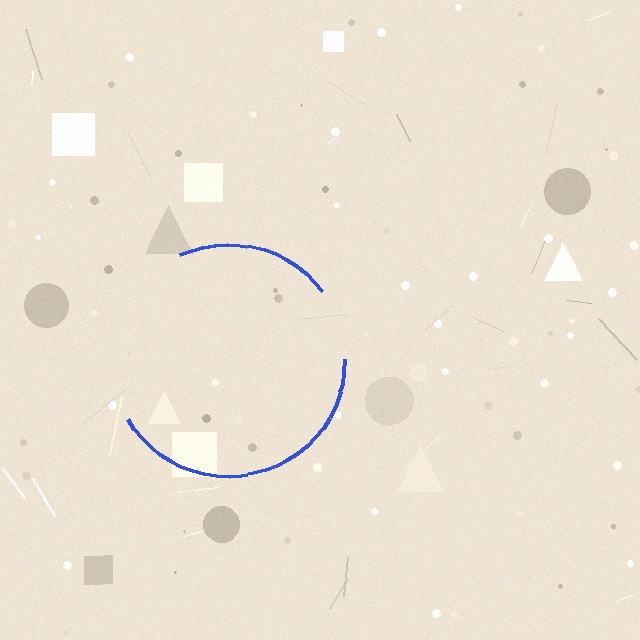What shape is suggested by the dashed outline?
The dashed outline suggests a circle.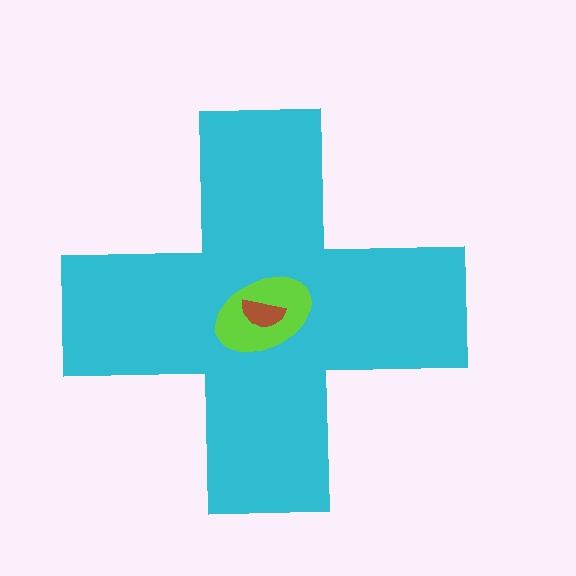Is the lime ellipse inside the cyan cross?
Yes.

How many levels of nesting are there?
3.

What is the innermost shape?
The brown semicircle.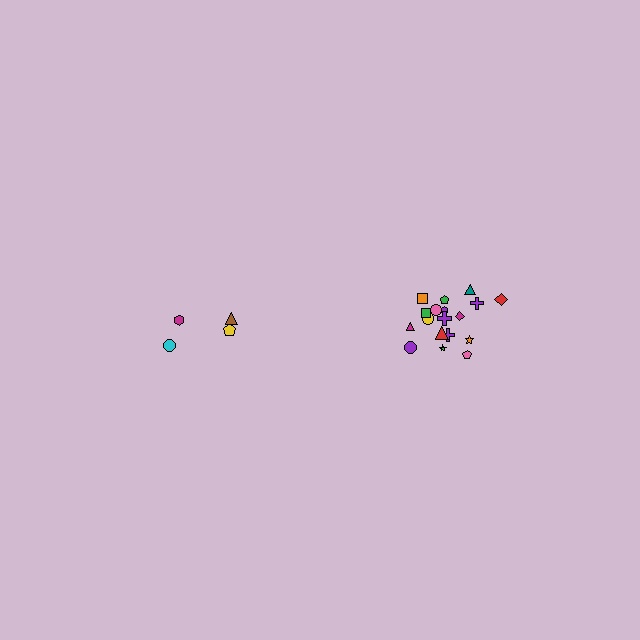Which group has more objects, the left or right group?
The right group.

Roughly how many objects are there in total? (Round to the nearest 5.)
Roughly 20 objects in total.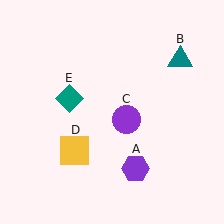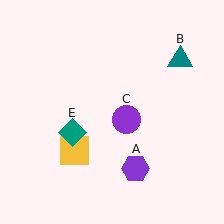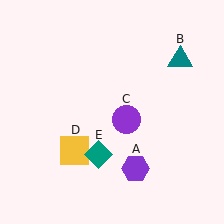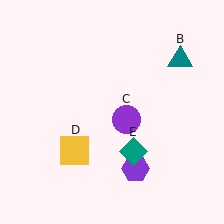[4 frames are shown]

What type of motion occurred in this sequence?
The teal diamond (object E) rotated counterclockwise around the center of the scene.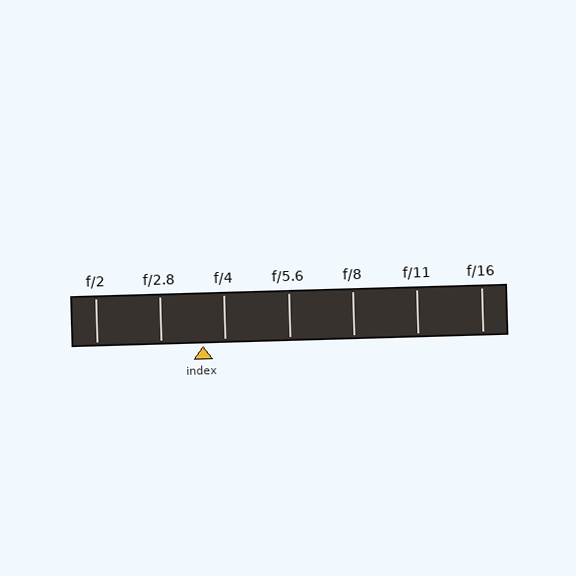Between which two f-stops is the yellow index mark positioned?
The index mark is between f/2.8 and f/4.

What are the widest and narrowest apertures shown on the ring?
The widest aperture shown is f/2 and the narrowest is f/16.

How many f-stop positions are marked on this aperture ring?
There are 7 f-stop positions marked.